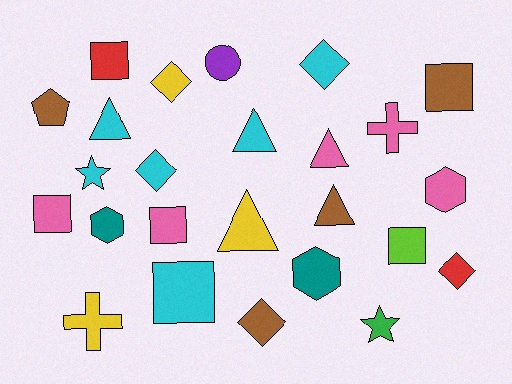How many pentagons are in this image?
There is 1 pentagon.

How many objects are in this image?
There are 25 objects.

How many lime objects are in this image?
There is 1 lime object.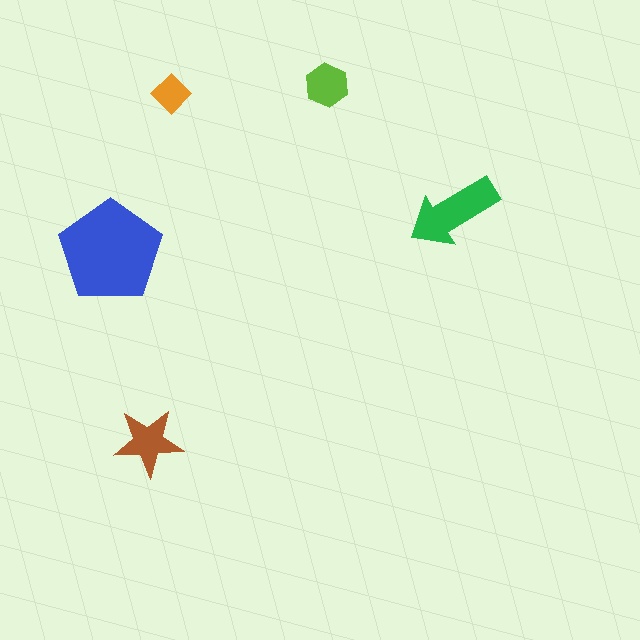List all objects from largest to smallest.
The blue pentagon, the green arrow, the brown star, the lime hexagon, the orange diamond.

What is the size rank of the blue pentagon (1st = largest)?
1st.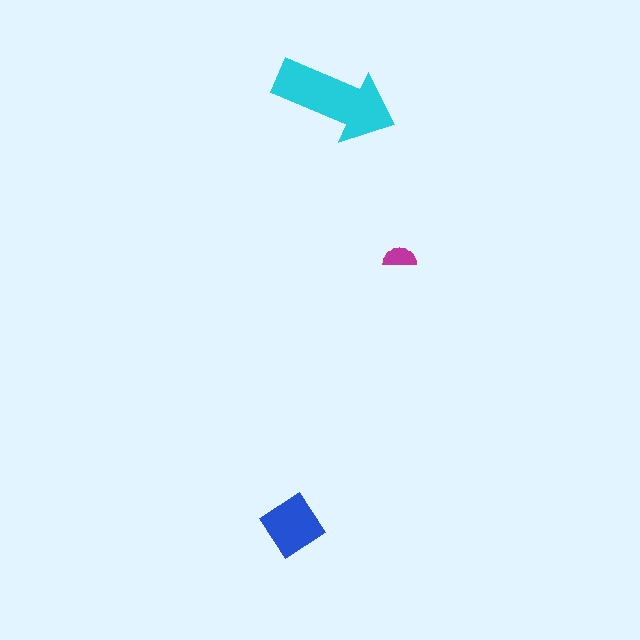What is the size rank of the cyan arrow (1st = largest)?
1st.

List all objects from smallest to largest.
The magenta semicircle, the blue diamond, the cyan arrow.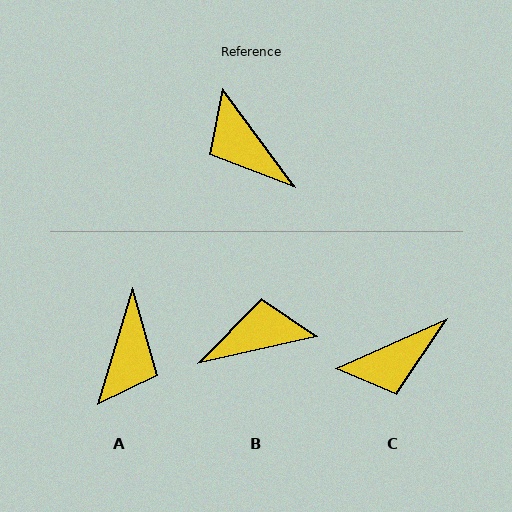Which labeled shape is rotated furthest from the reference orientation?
A, about 127 degrees away.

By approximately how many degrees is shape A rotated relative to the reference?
Approximately 127 degrees counter-clockwise.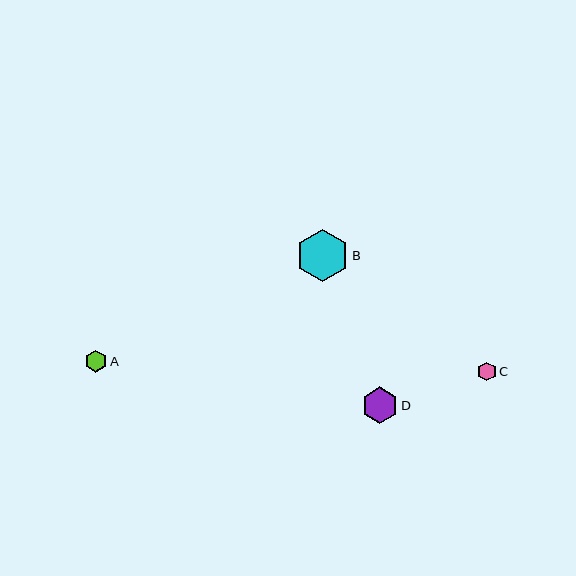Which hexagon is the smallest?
Hexagon C is the smallest with a size of approximately 19 pixels.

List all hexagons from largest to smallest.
From largest to smallest: B, D, A, C.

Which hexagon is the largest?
Hexagon B is the largest with a size of approximately 52 pixels.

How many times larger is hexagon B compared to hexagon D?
Hexagon B is approximately 1.4 times the size of hexagon D.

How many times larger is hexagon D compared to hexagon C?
Hexagon D is approximately 2.0 times the size of hexagon C.